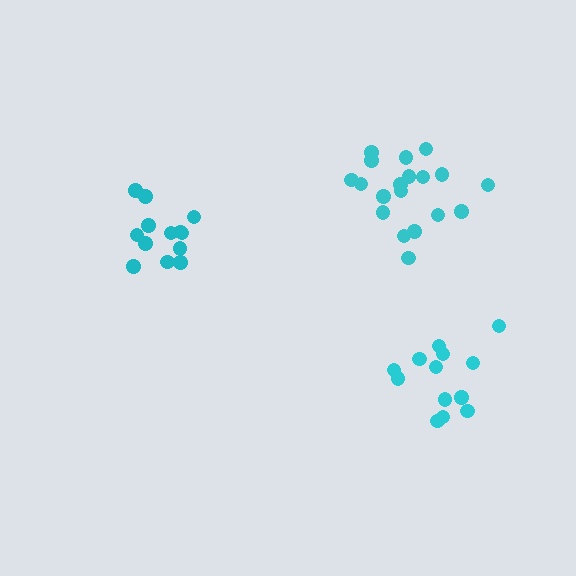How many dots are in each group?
Group 1: 13 dots, Group 2: 13 dots, Group 3: 19 dots (45 total).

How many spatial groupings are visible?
There are 3 spatial groupings.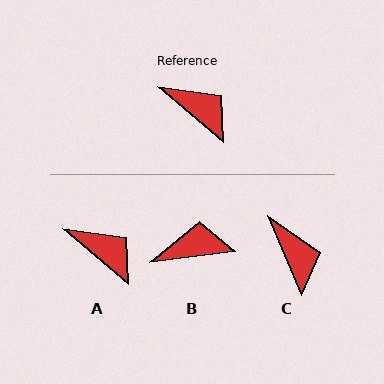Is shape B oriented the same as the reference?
No, it is off by about 47 degrees.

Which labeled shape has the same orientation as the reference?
A.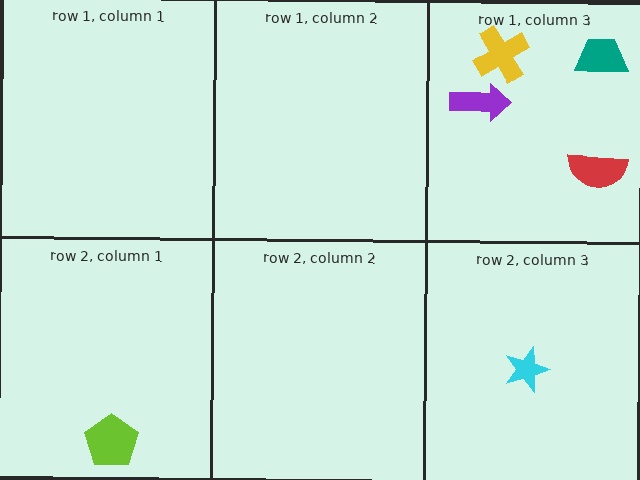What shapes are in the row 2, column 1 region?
The lime pentagon.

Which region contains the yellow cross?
The row 1, column 3 region.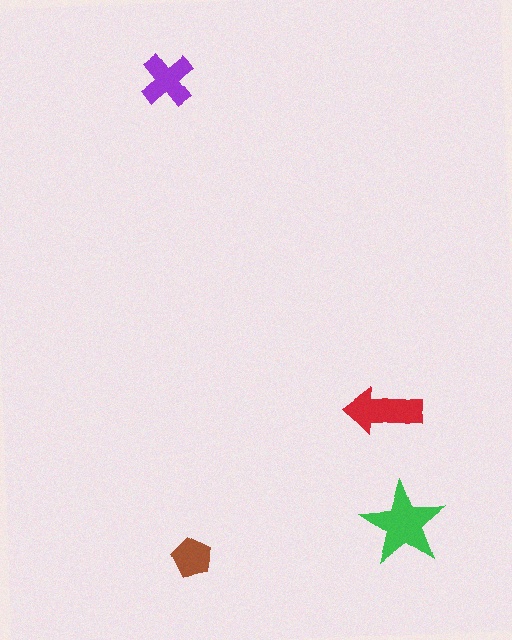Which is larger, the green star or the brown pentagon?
The green star.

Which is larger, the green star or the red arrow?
The green star.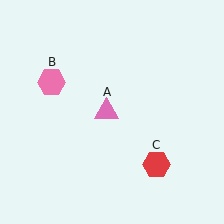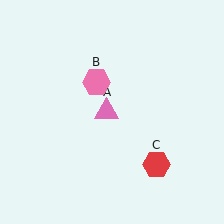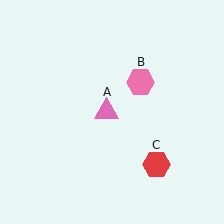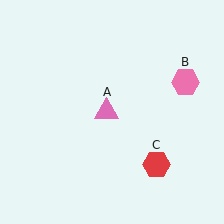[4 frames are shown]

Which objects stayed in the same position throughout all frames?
Pink triangle (object A) and red hexagon (object C) remained stationary.